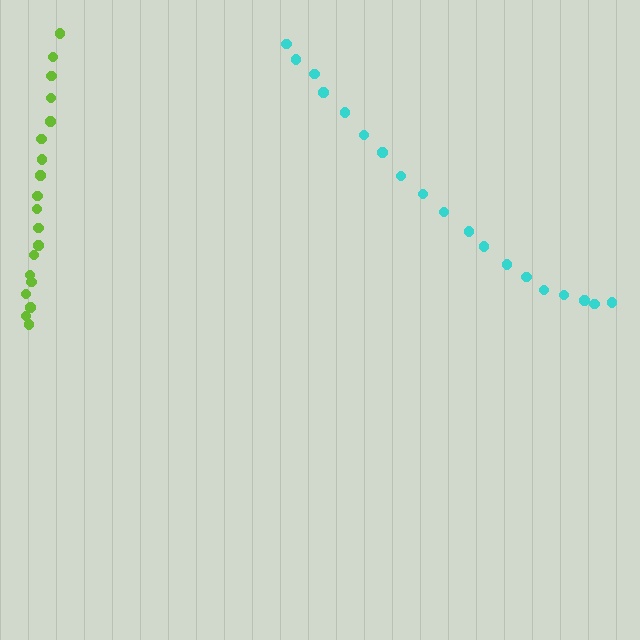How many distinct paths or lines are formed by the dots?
There are 2 distinct paths.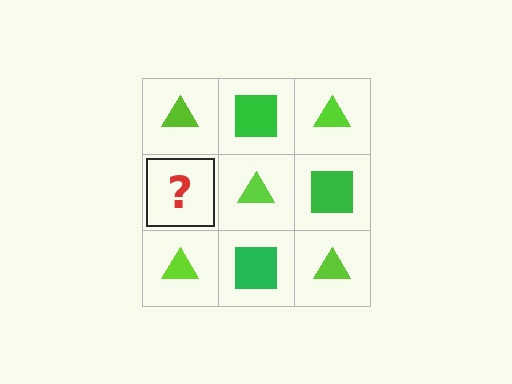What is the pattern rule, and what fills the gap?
The rule is that it alternates lime triangle and green square in a checkerboard pattern. The gap should be filled with a green square.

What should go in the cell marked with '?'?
The missing cell should contain a green square.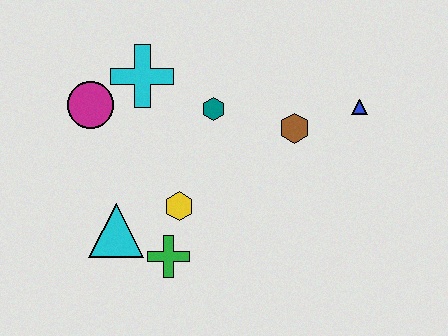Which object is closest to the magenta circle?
The cyan cross is closest to the magenta circle.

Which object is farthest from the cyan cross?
The blue triangle is farthest from the cyan cross.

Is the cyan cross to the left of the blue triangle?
Yes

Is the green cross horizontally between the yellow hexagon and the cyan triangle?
Yes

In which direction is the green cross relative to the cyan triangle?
The green cross is to the right of the cyan triangle.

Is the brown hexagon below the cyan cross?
Yes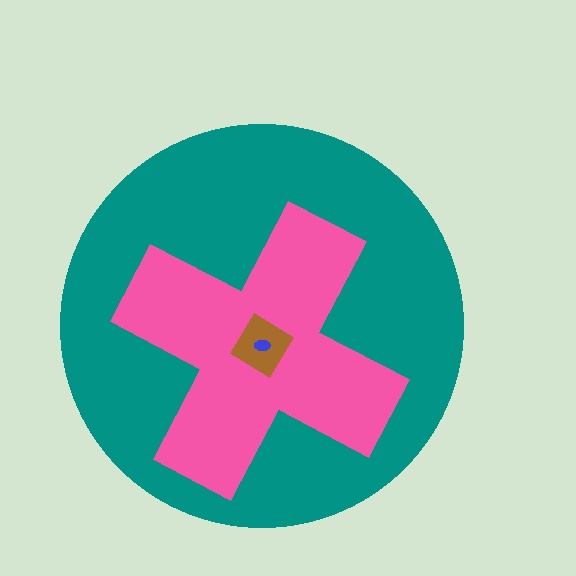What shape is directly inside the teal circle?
The pink cross.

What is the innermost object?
The blue ellipse.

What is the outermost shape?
The teal circle.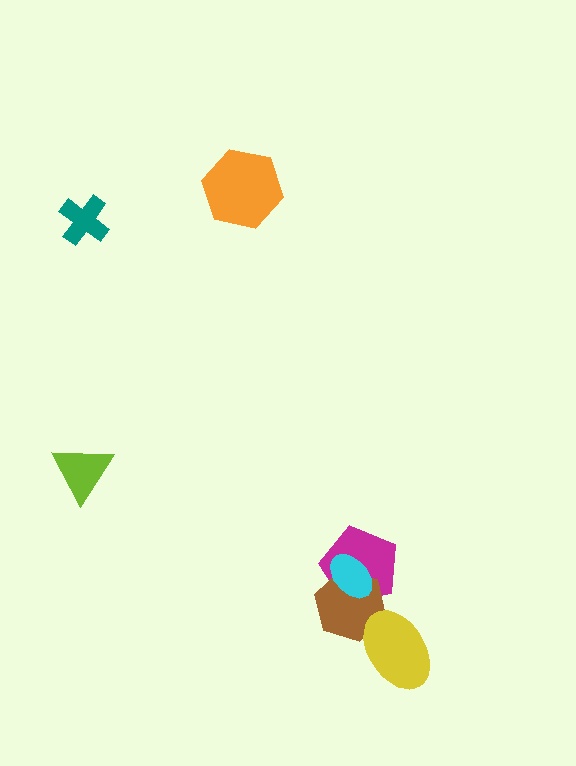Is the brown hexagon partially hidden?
Yes, it is partially covered by another shape.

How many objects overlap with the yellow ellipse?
1 object overlaps with the yellow ellipse.